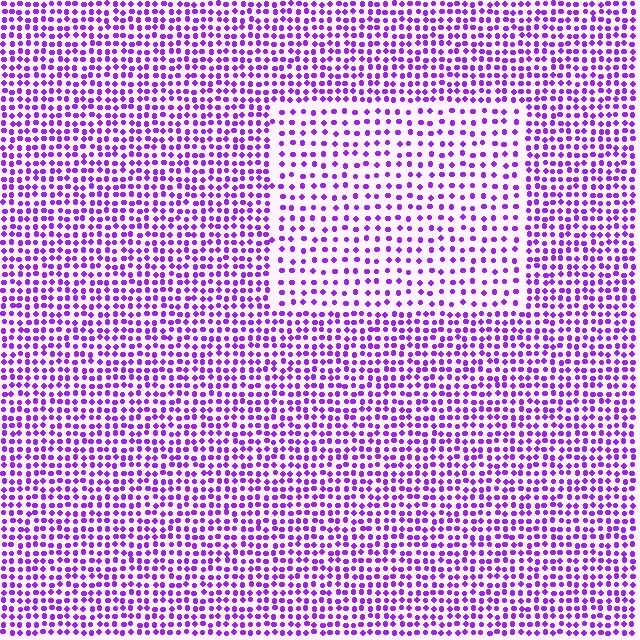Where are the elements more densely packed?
The elements are more densely packed outside the rectangle boundary.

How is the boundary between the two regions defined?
The boundary is defined by a change in element density (approximately 1.8x ratio). All elements are the same color, size, and shape.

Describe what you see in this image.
The image contains small purple elements arranged at two different densities. A rectangle-shaped region is visible where the elements are less densely packed than the surrounding area.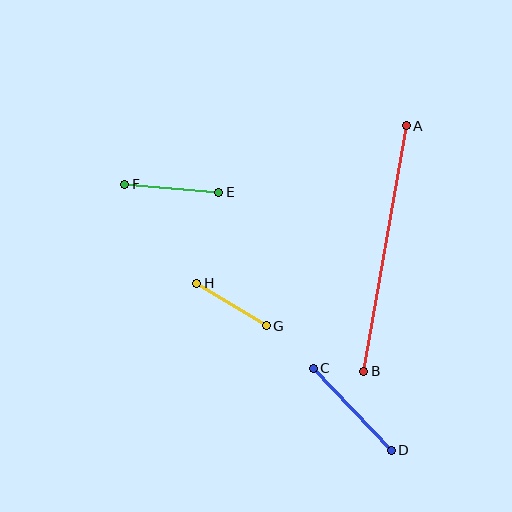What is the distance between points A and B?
The distance is approximately 249 pixels.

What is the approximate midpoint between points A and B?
The midpoint is at approximately (385, 249) pixels.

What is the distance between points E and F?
The distance is approximately 94 pixels.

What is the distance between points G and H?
The distance is approximately 82 pixels.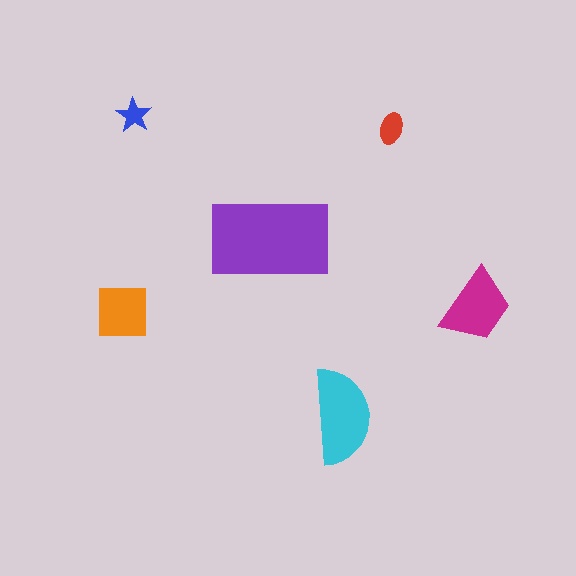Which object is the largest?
The purple rectangle.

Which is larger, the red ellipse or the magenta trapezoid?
The magenta trapezoid.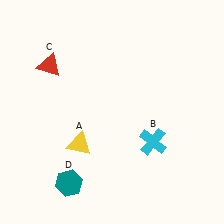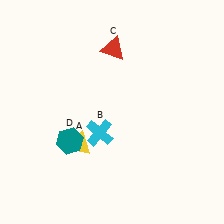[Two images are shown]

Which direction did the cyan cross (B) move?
The cyan cross (B) moved left.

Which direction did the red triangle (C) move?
The red triangle (C) moved right.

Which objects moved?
The objects that moved are: the cyan cross (B), the red triangle (C), the teal hexagon (D).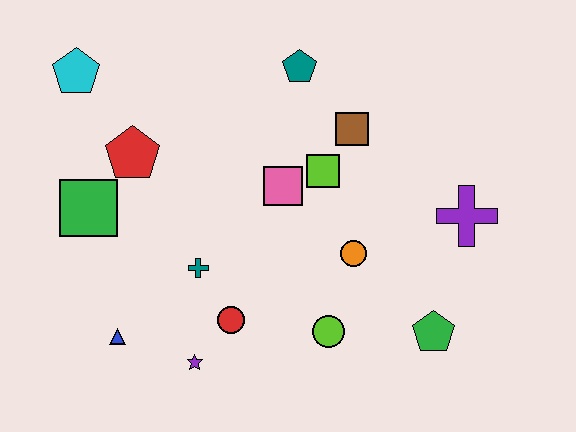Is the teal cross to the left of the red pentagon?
No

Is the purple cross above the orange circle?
Yes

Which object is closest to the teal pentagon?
The brown square is closest to the teal pentagon.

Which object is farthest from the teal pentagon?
The blue triangle is farthest from the teal pentagon.